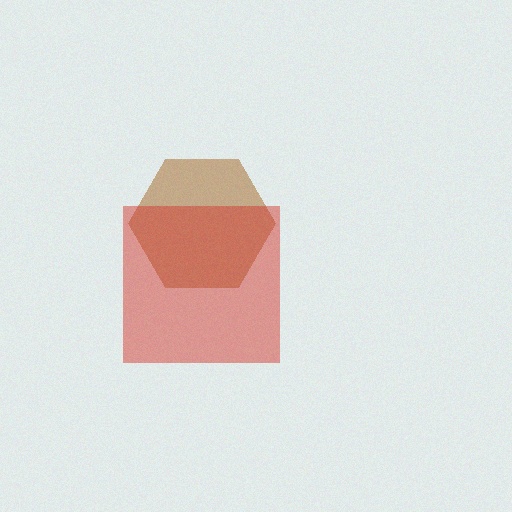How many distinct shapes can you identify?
There are 2 distinct shapes: a brown hexagon, a red square.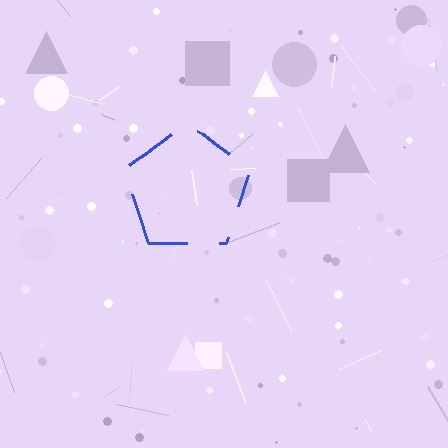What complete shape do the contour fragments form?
The contour fragments form a pentagon.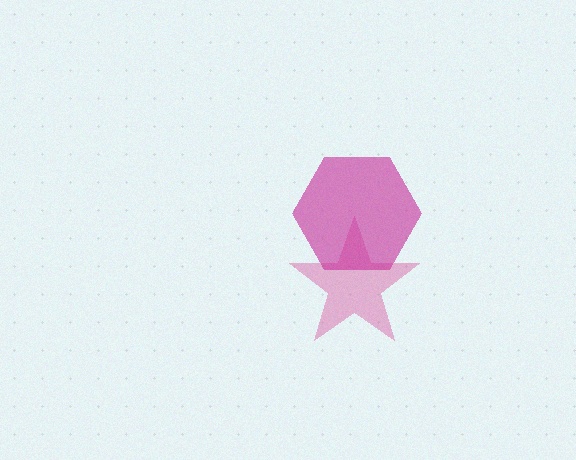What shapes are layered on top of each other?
The layered shapes are: a pink star, a magenta hexagon.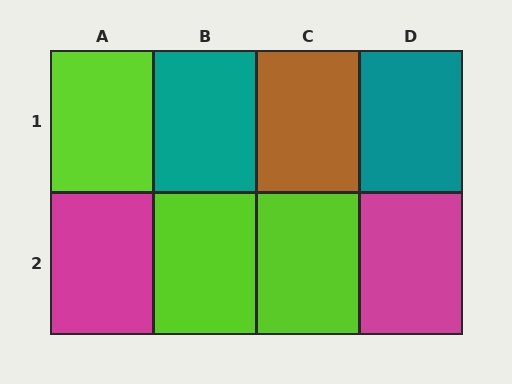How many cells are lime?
3 cells are lime.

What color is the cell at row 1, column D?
Teal.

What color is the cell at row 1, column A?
Lime.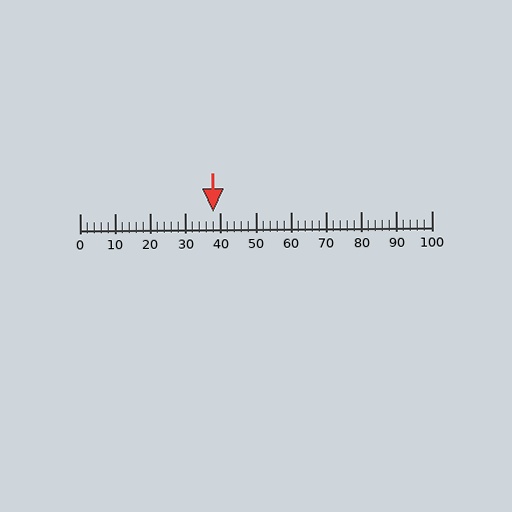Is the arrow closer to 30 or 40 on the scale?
The arrow is closer to 40.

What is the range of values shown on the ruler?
The ruler shows values from 0 to 100.